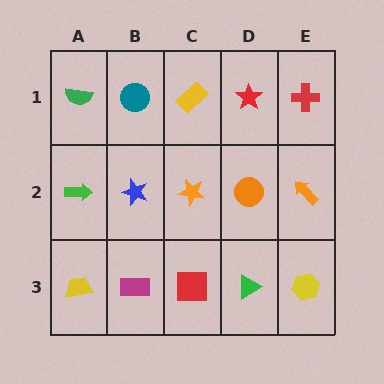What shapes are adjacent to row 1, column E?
An orange arrow (row 2, column E), a red star (row 1, column D).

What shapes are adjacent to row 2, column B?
A teal circle (row 1, column B), a magenta rectangle (row 3, column B), a green arrow (row 2, column A), an orange star (row 2, column C).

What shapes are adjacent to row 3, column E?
An orange arrow (row 2, column E), a green triangle (row 3, column D).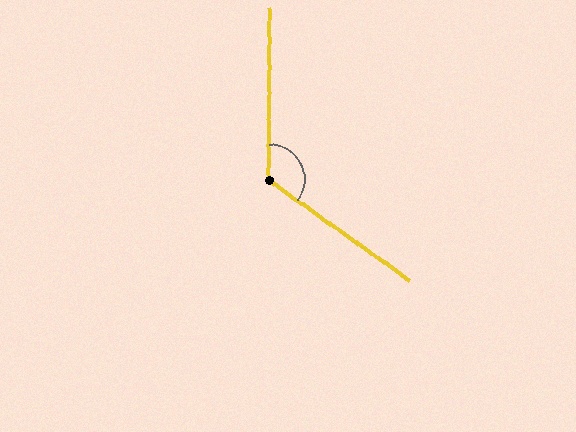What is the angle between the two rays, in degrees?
Approximately 125 degrees.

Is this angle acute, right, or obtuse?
It is obtuse.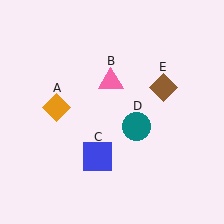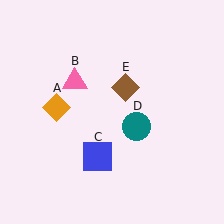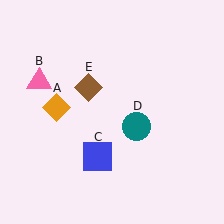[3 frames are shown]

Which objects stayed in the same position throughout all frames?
Orange diamond (object A) and blue square (object C) and teal circle (object D) remained stationary.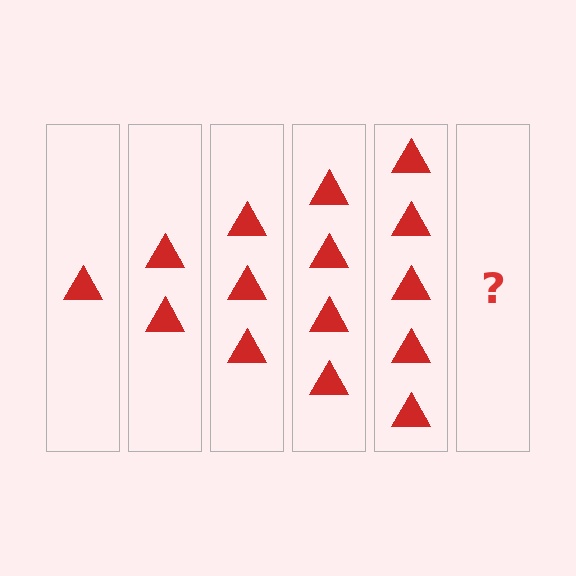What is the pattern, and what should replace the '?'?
The pattern is that each step adds one more triangle. The '?' should be 6 triangles.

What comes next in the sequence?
The next element should be 6 triangles.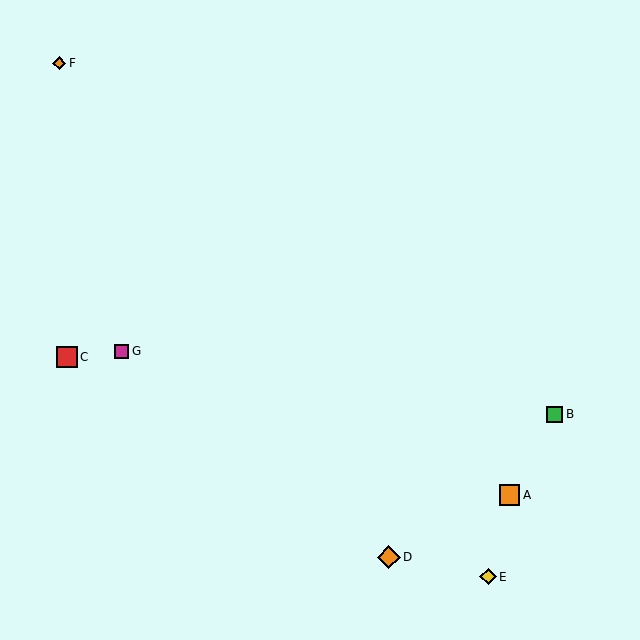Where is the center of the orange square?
The center of the orange square is at (510, 495).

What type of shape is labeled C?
Shape C is a red square.